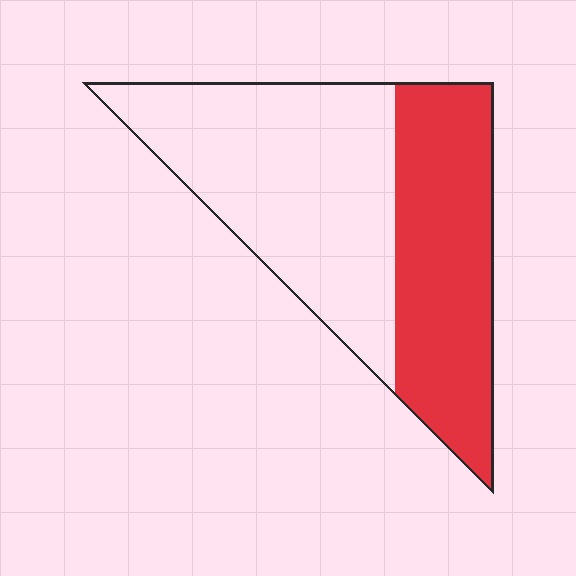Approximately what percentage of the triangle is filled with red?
Approximately 40%.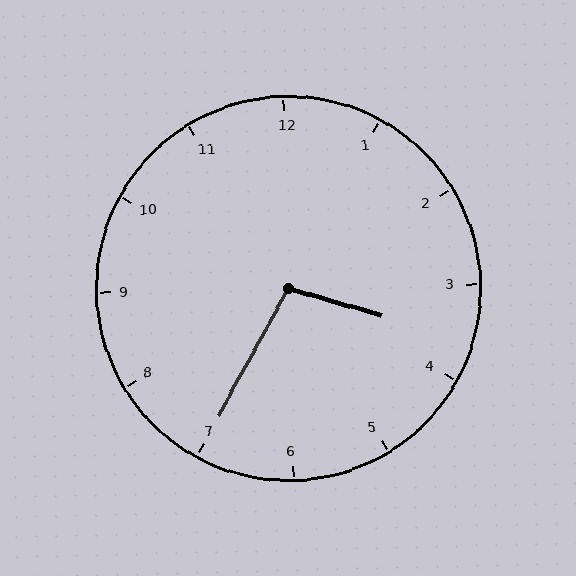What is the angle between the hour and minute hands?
Approximately 102 degrees.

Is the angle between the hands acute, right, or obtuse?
It is obtuse.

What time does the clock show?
3:35.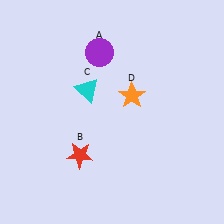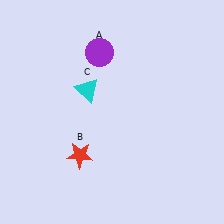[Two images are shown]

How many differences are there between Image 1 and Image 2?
There is 1 difference between the two images.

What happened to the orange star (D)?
The orange star (D) was removed in Image 2. It was in the top-right area of Image 1.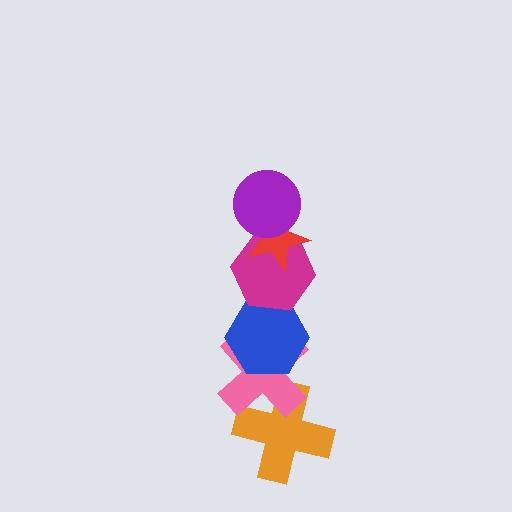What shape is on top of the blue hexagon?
The magenta hexagon is on top of the blue hexagon.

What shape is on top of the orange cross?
The pink cross is on top of the orange cross.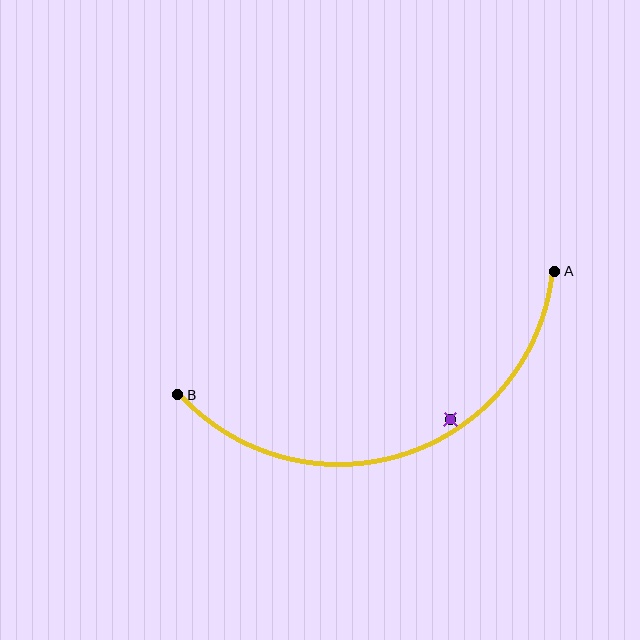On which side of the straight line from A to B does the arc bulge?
The arc bulges below the straight line connecting A and B.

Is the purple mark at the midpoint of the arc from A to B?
No — the purple mark does not lie on the arc at all. It sits slightly inside the curve.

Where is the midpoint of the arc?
The arc midpoint is the point on the curve farthest from the straight line joining A and B. It sits below that line.